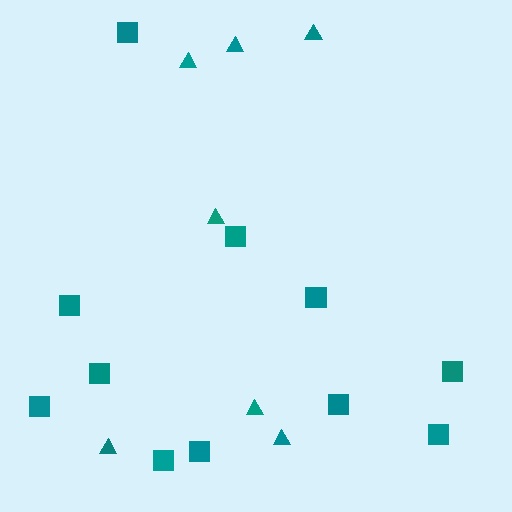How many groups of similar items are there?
There are 2 groups: one group of squares (11) and one group of triangles (7).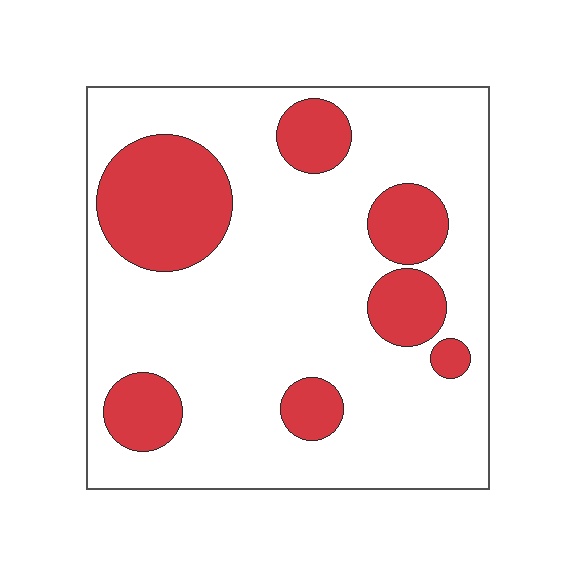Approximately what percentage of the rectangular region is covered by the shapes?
Approximately 25%.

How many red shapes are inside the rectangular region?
7.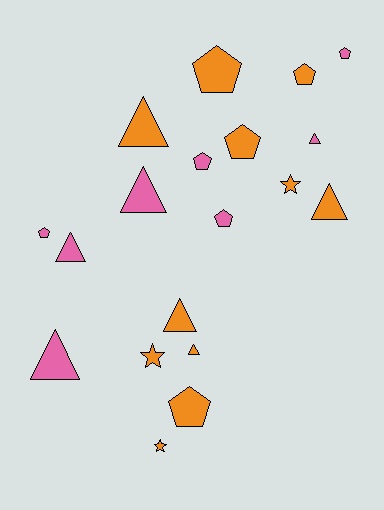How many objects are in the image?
There are 19 objects.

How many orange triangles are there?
There are 4 orange triangles.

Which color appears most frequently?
Orange, with 11 objects.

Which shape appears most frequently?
Pentagon, with 8 objects.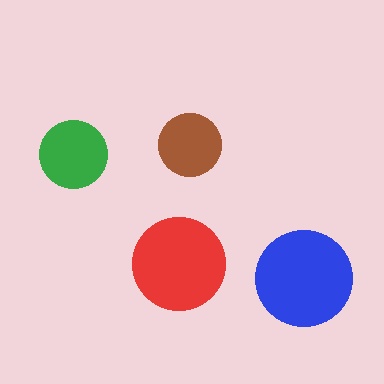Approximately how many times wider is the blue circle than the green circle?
About 1.5 times wider.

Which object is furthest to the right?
The blue circle is rightmost.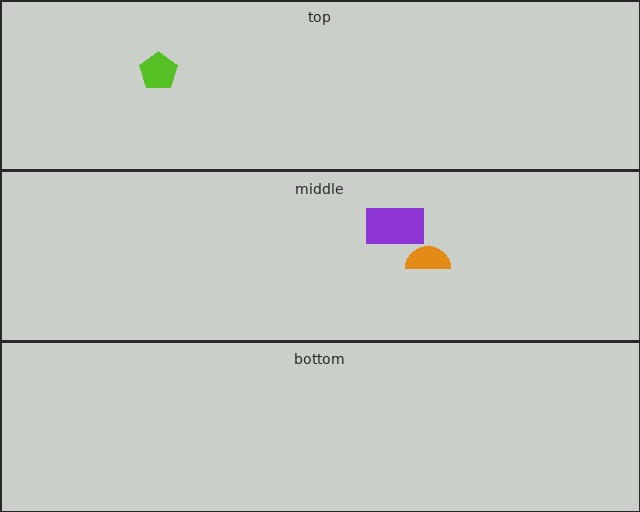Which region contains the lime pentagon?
The top region.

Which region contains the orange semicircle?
The middle region.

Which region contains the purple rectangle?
The middle region.